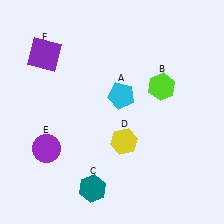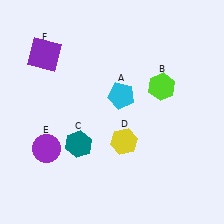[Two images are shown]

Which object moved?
The teal hexagon (C) moved up.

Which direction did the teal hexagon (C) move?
The teal hexagon (C) moved up.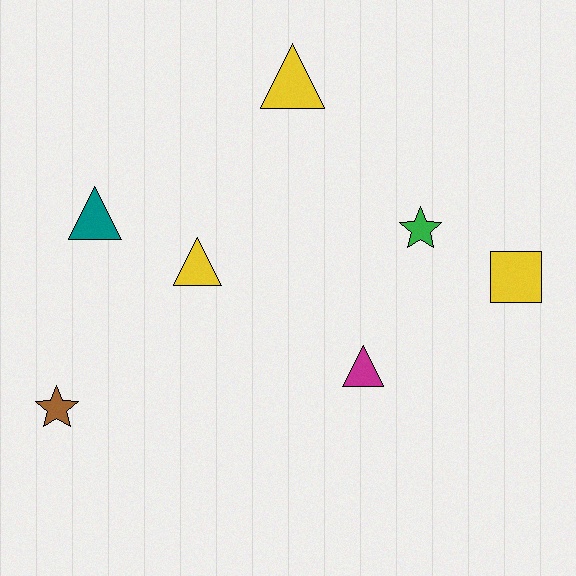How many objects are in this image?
There are 7 objects.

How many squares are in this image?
There is 1 square.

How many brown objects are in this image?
There is 1 brown object.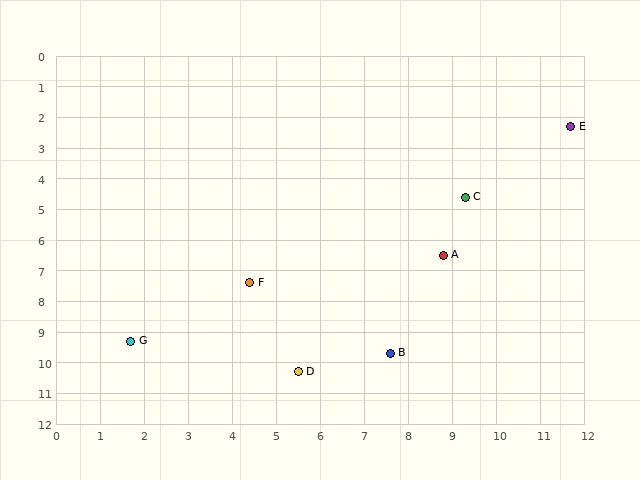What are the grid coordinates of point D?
Point D is at approximately (5.5, 10.3).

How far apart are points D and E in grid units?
Points D and E are about 10.1 grid units apart.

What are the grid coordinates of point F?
Point F is at approximately (4.4, 7.4).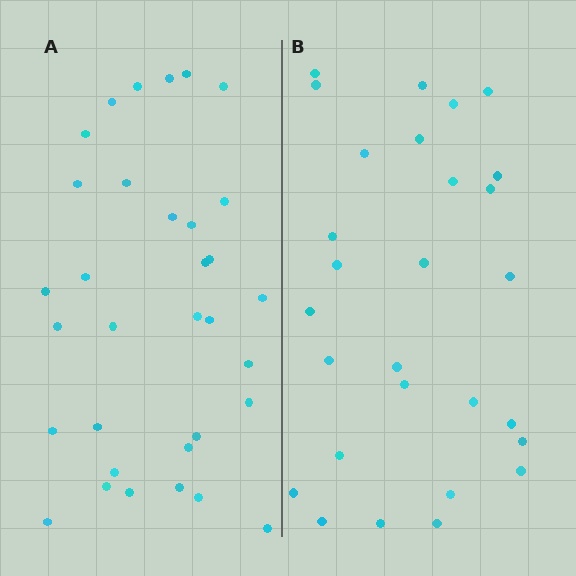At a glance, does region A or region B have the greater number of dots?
Region A (the left region) has more dots.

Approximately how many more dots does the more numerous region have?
Region A has about 5 more dots than region B.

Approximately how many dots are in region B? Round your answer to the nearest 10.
About 30 dots. (The exact count is 28, which rounds to 30.)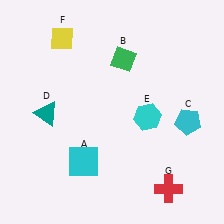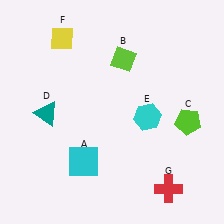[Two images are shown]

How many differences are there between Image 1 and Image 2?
There are 2 differences between the two images.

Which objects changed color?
B changed from green to lime. C changed from cyan to lime.